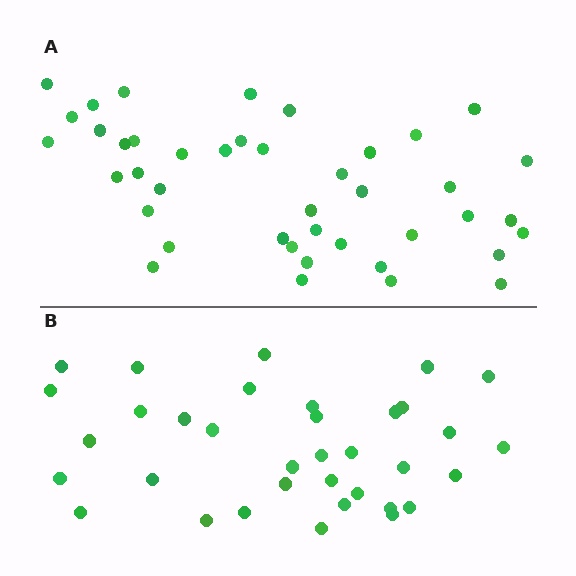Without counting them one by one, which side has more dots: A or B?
Region A (the top region) has more dots.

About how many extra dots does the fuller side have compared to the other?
Region A has roughly 8 or so more dots than region B.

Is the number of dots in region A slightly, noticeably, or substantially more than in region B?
Region A has only slightly more — the two regions are fairly close. The ratio is roughly 1.2 to 1.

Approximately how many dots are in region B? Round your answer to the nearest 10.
About 40 dots. (The exact count is 35, which rounds to 40.)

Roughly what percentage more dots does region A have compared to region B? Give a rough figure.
About 20% more.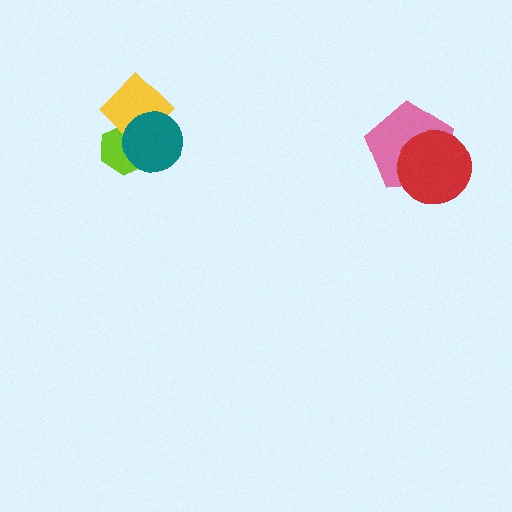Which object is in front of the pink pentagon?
The red circle is in front of the pink pentagon.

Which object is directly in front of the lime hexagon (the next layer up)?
The yellow diamond is directly in front of the lime hexagon.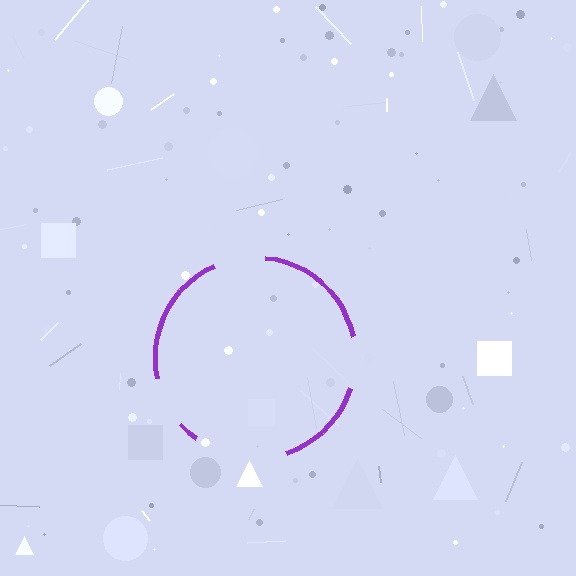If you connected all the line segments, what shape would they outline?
They would outline a circle.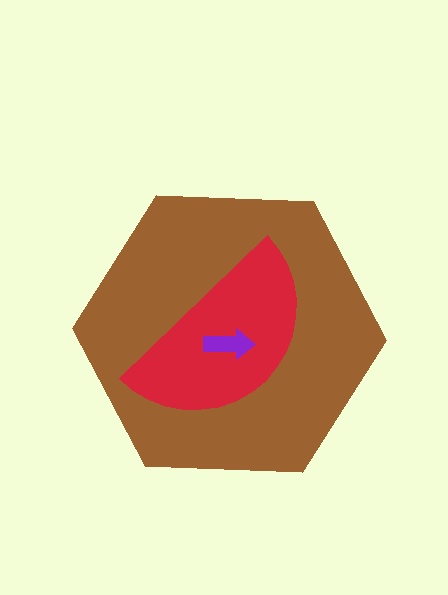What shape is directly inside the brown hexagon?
The red semicircle.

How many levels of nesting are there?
3.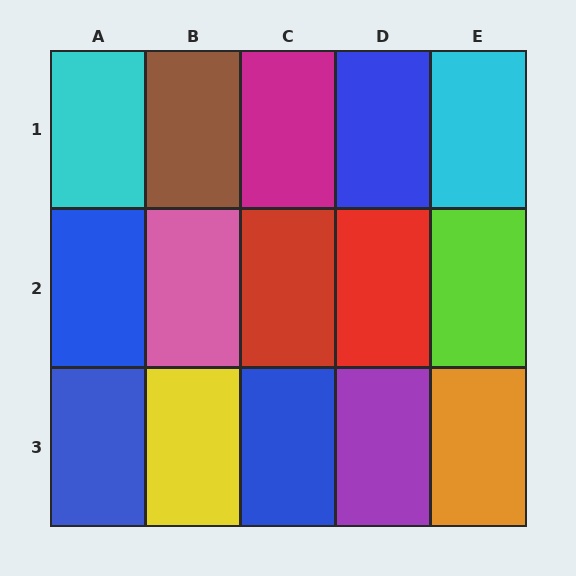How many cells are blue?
4 cells are blue.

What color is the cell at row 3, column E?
Orange.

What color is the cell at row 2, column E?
Lime.